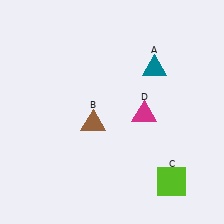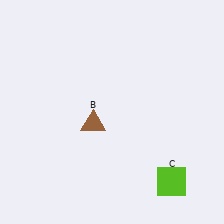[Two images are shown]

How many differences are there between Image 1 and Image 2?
There are 2 differences between the two images.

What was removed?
The magenta triangle (D), the teal triangle (A) were removed in Image 2.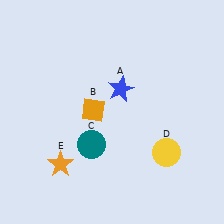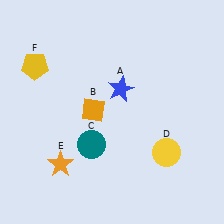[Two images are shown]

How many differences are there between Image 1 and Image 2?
There is 1 difference between the two images.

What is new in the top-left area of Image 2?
A yellow pentagon (F) was added in the top-left area of Image 2.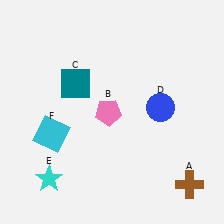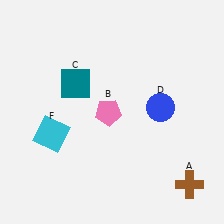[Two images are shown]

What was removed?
The cyan star (E) was removed in Image 2.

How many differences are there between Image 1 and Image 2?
There is 1 difference between the two images.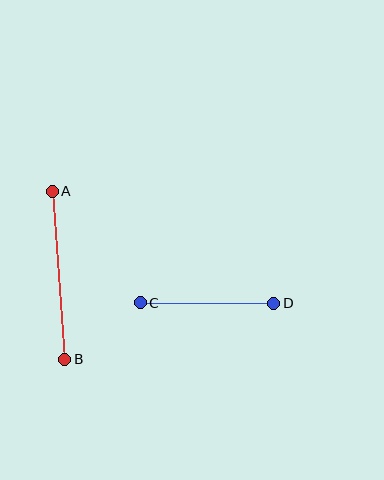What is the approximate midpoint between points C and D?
The midpoint is at approximately (207, 303) pixels.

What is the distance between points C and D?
The distance is approximately 134 pixels.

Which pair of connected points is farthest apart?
Points A and B are farthest apart.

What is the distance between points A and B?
The distance is approximately 168 pixels.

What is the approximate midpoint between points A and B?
The midpoint is at approximately (59, 275) pixels.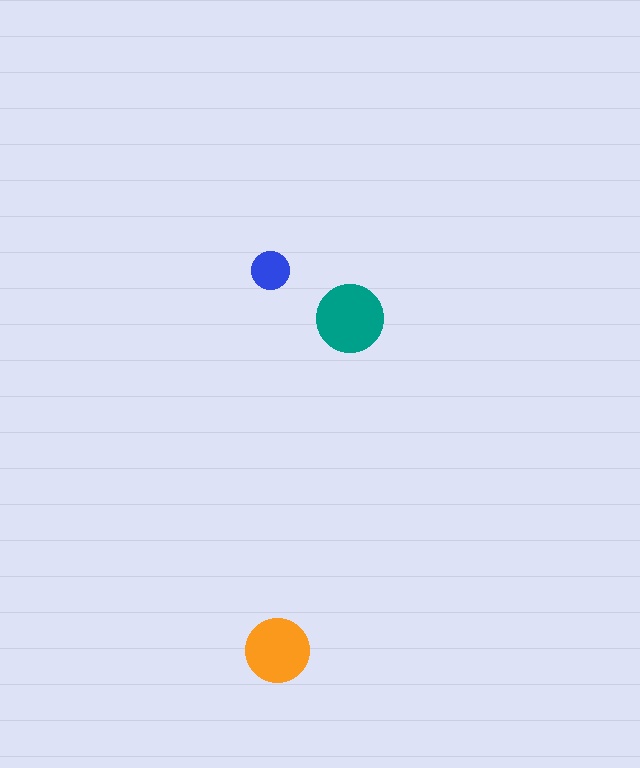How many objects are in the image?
There are 3 objects in the image.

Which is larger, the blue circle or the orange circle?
The orange one.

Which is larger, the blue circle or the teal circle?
The teal one.